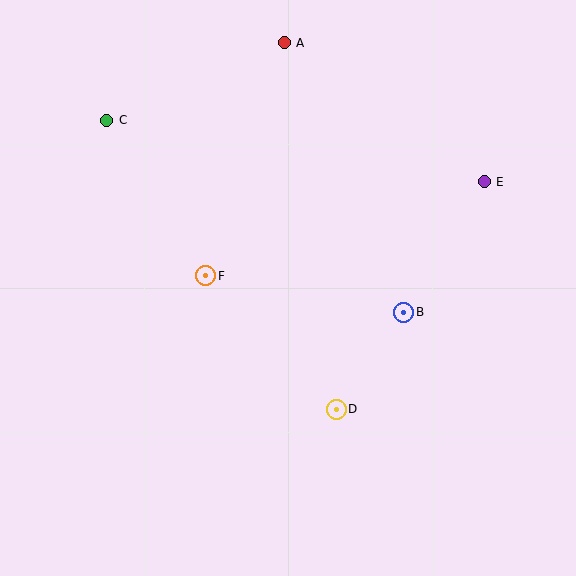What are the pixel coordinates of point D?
Point D is at (336, 409).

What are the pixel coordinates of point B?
Point B is at (404, 312).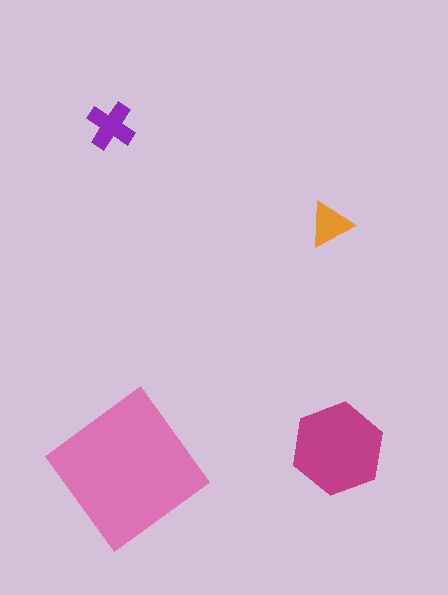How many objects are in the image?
There are 4 objects in the image.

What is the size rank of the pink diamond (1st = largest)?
1st.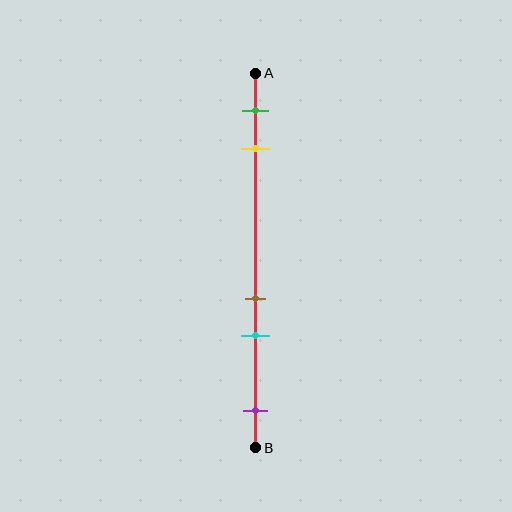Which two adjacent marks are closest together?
The brown and cyan marks are the closest adjacent pair.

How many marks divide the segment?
There are 5 marks dividing the segment.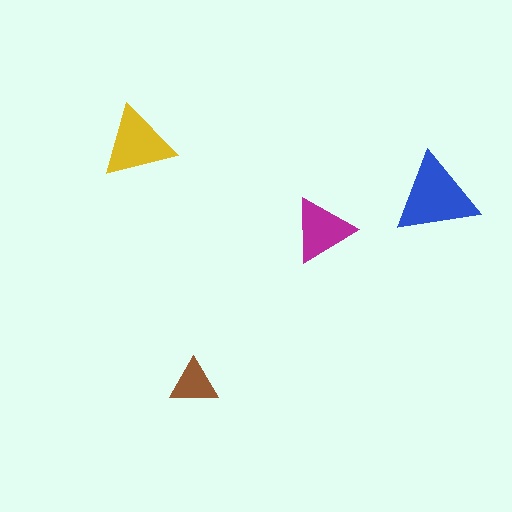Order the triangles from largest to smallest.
the blue one, the yellow one, the magenta one, the brown one.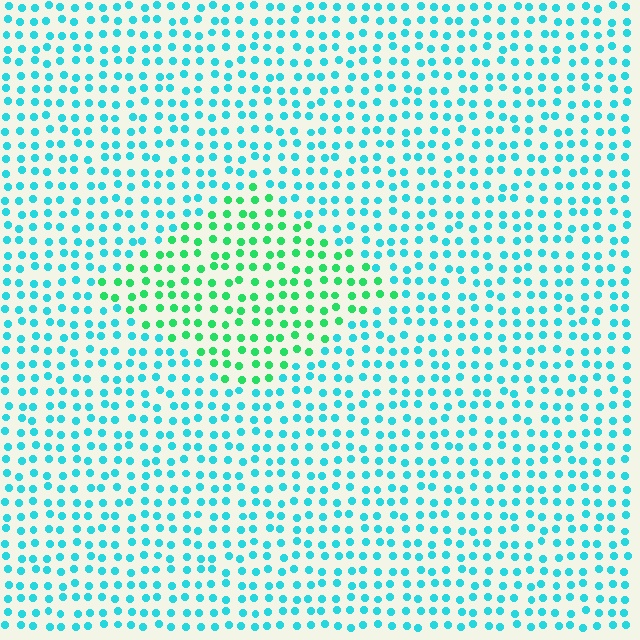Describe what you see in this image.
The image is filled with small cyan elements in a uniform arrangement. A diamond-shaped region is visible where the elements are tinted to a slightly different hue, forming a subtle color boundary.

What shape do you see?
I see a diamond.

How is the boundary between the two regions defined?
The boundary is defined purely by a slight shift in hue (about 43 degrees). Spacing, size, and orientation are identical on both sides.